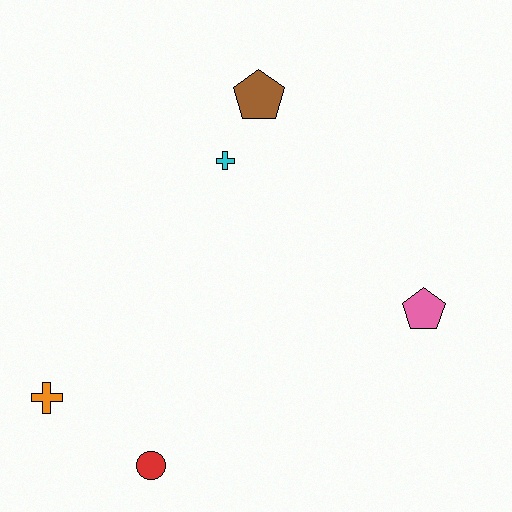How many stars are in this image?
There are no stars.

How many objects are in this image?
There are 5 objects.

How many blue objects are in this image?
There are no blue objects.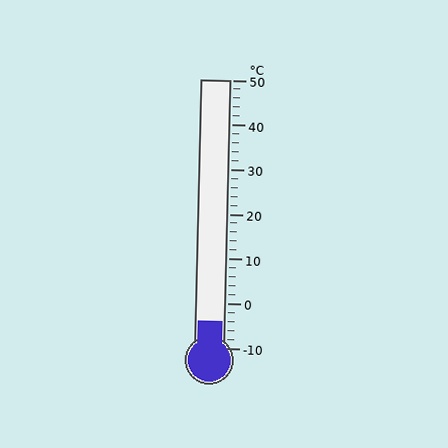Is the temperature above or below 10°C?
The temperature is below 10°C.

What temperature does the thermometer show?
The thermometer shows approximately -4°C.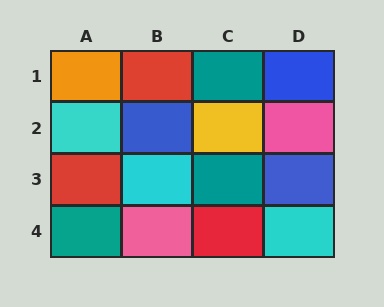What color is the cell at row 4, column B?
Pink.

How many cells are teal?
3 cells are teal.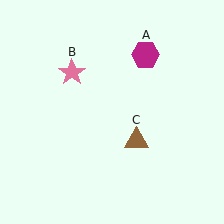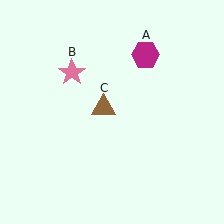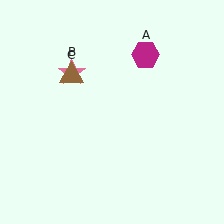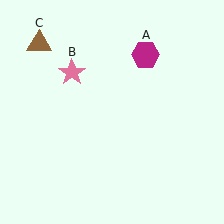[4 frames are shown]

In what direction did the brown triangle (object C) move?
The brown triangle (object C) moved up and to the left.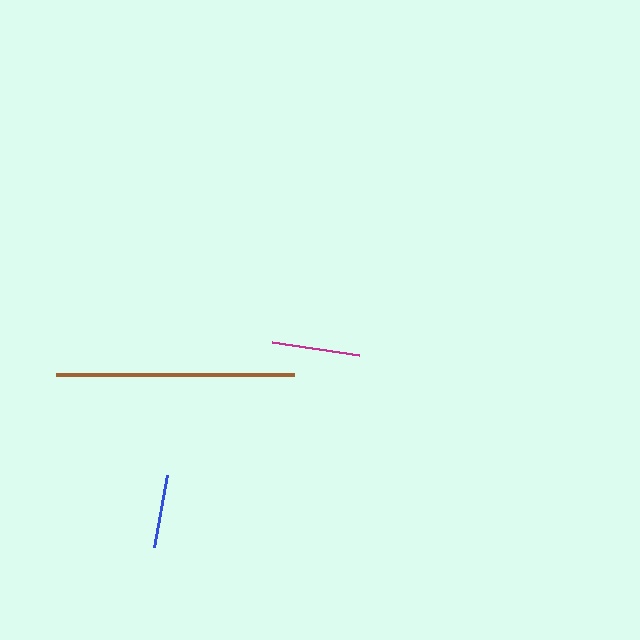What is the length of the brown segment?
The brown segment is approximately 238 pixels long.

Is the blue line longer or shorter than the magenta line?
The magenta line is longer than the blue line.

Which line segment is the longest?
The brown line is the longest at approximately 238 pixels.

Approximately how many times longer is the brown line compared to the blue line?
The brown line is approximately 3.2 times the length of the blue line.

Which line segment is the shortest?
The blue line is the shortest at approximately 73 pixels.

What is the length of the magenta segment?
The magenta segment is approximately 87 pixels long.